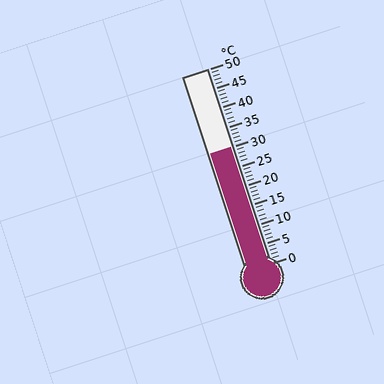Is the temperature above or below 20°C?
The temperature is above 20°C.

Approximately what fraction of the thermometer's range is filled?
The thermometer is filled to approximately 60% of its range.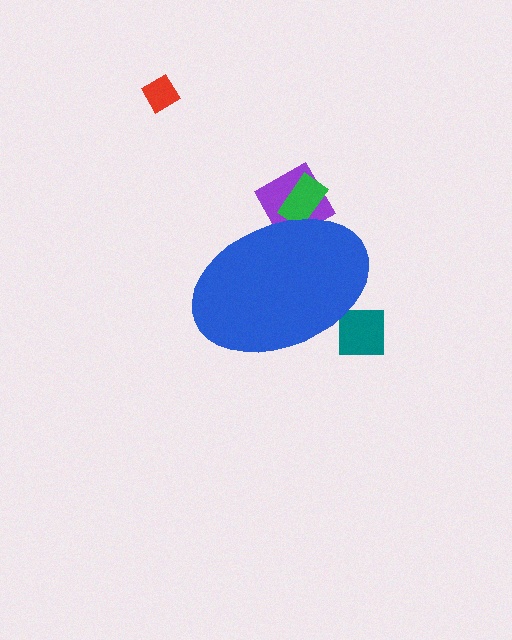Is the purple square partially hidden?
Yes, the purple square is partially hidden behind the blue ellipse.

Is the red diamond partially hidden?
No, the red diamond is fully visible.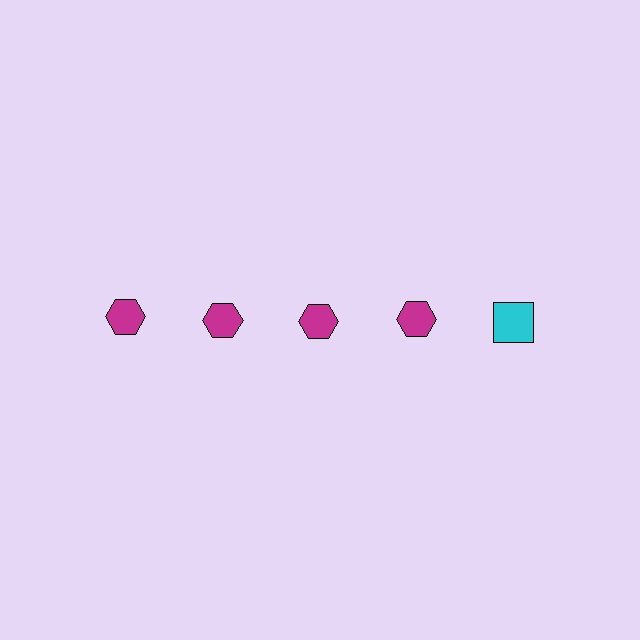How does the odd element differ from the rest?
It differs in both color (cyan instead of magenta) and shape (square instead of hexagon).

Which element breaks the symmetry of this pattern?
The cyan square in the top row, rightmost column breaks the symmetry. All other shapes are magenta hexagons.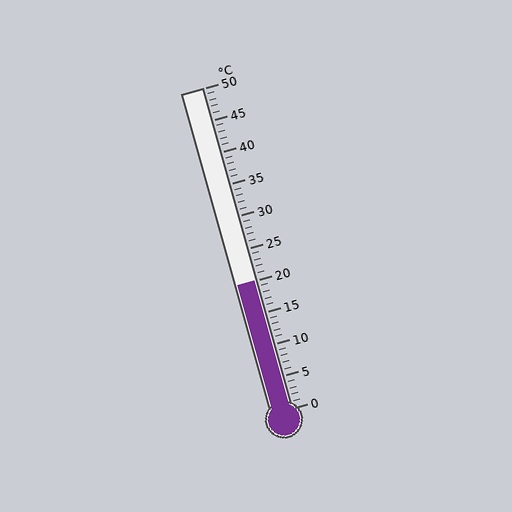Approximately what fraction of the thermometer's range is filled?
The thermometer is filled to approximately 40% of its range.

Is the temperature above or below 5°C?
The temperature is above 5°C.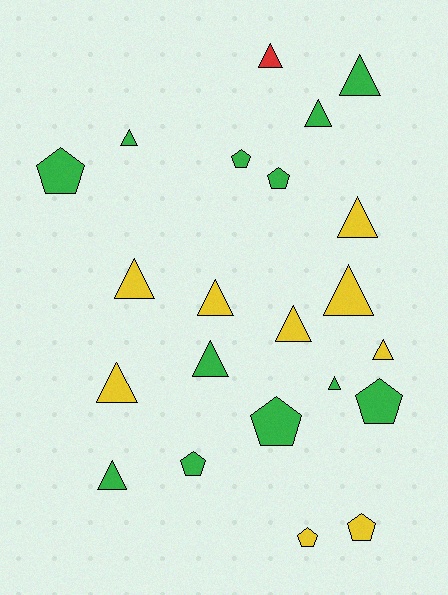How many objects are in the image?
There are 22 objects.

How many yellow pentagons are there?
There are 2 yellow pentagons.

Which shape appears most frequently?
Triangle, with 14 objects.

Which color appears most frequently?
Green, with 12 objects.